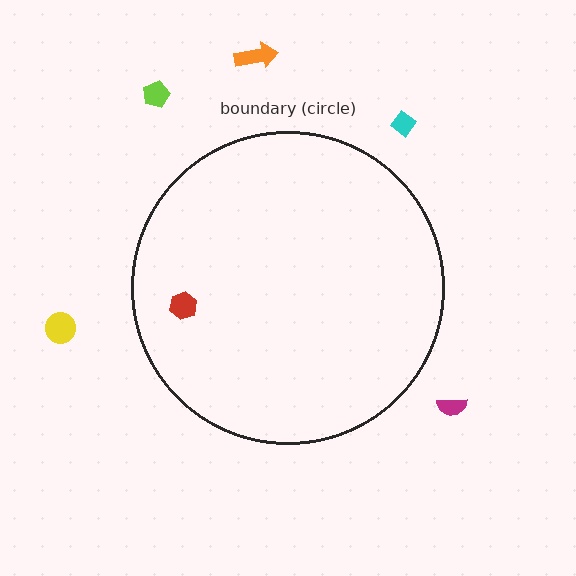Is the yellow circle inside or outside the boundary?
Outside.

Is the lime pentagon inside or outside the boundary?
Outside.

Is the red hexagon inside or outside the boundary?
Inside.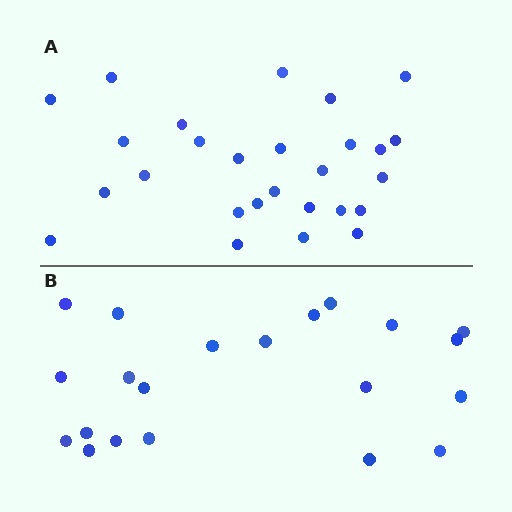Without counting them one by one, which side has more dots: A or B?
Region A (the top region) has more dots.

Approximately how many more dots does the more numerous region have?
Region A has about 6 more dots than region B.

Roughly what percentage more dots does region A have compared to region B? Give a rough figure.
About 30% more.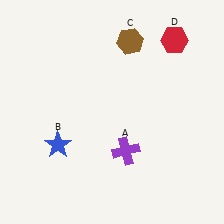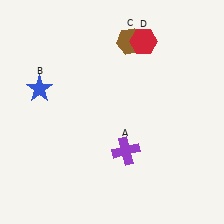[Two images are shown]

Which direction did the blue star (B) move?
The blue star (B) moved up.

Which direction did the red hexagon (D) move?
The red hexagon (D) moved left.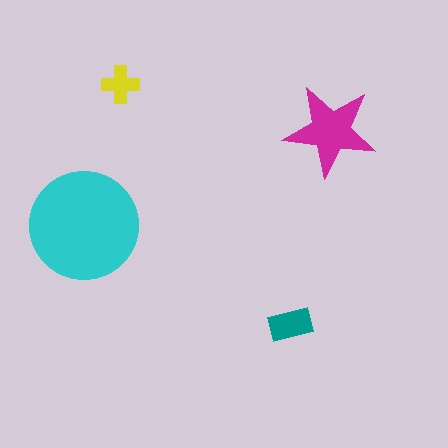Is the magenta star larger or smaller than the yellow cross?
Larger.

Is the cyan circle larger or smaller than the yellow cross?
Larger.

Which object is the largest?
The cyan circle.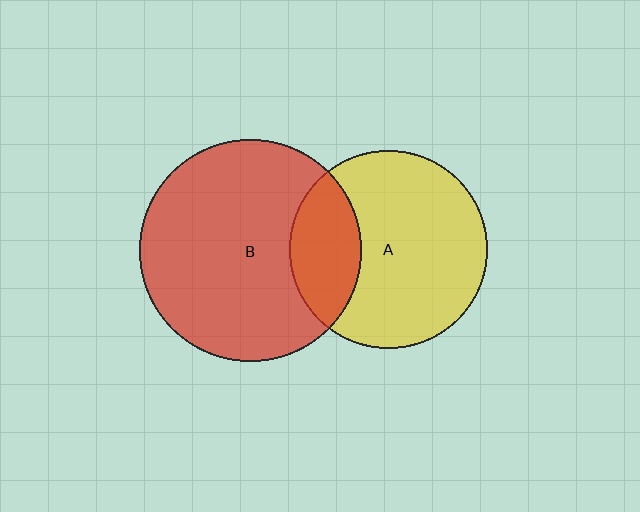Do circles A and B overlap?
Yes.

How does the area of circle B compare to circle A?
Approximately 1.3 times.